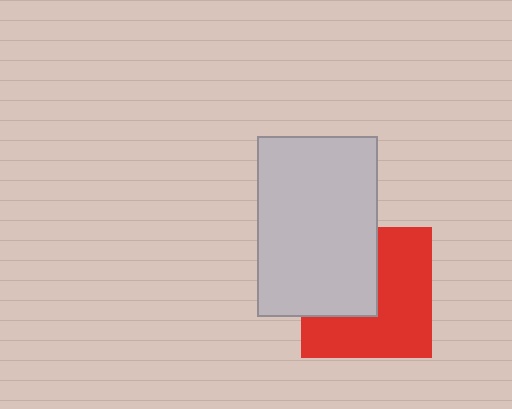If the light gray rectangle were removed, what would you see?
You would see the complete red square.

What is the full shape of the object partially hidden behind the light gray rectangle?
The partially hidden object is a red square.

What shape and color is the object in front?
The object in front is a light gray rectangle.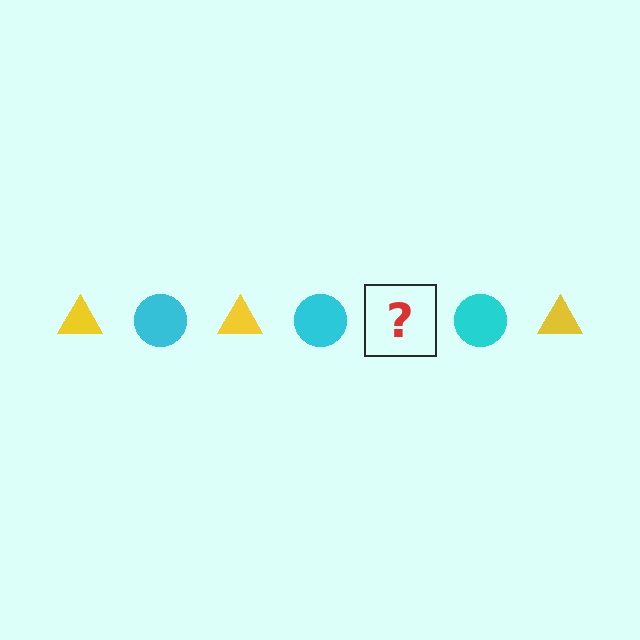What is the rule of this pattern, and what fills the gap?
The rule is that the pattern alternates between yellow triangle and cyan circle. The gap should be filled with a yellow triangle.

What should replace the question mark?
The question mark should be replaced with a yellow triangle.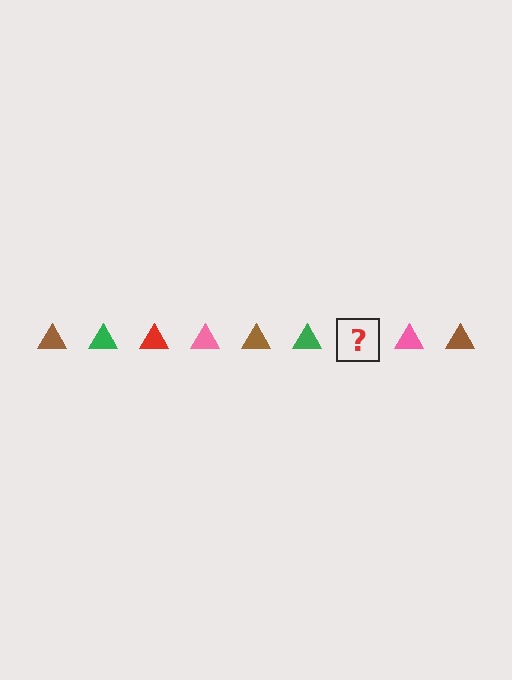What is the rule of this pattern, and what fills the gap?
The rule is that the pattern cycles through brown, green, red, pink triangles. The gap should be filled with a red triangle.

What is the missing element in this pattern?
The missing element is a red triangle.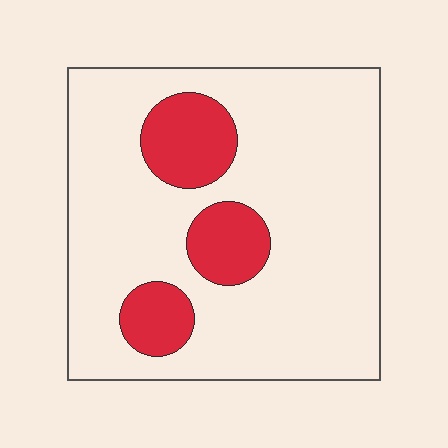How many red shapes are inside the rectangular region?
3.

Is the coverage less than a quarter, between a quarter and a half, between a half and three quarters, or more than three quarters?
Less than a quarter.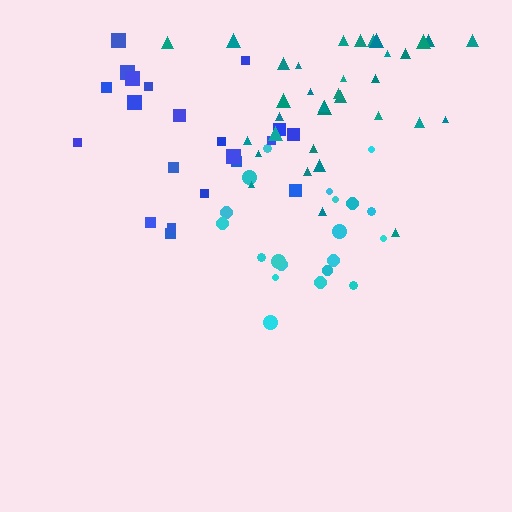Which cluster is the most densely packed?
Cyan.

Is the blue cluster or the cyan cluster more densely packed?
Cyan.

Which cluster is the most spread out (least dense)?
Blue.